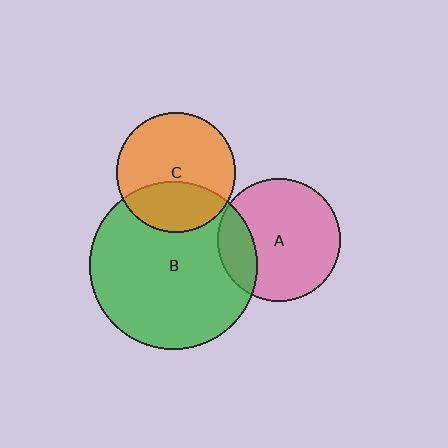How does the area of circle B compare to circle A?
Approximately 1.9 times.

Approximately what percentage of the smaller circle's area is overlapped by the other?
Approximately 35%.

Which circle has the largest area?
Circle B (green).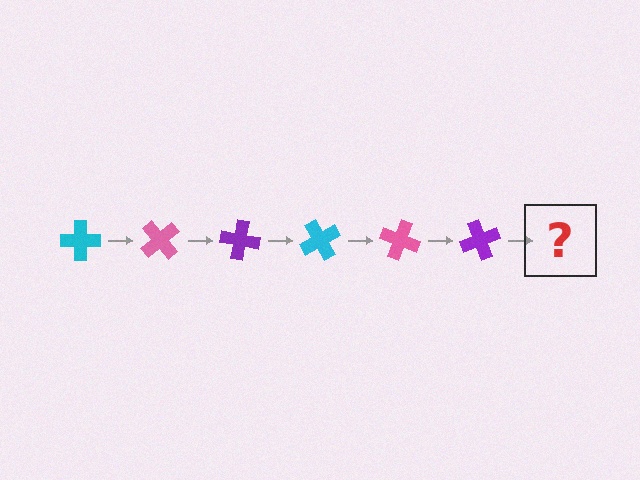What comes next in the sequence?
The next element should be a cyan cross, rotated 300 degrees from the start.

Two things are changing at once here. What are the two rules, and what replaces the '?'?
The two rules are that it rotates 50 degrees each step and the color cycles through cyan, pink, and purple. The '?' should be a cyan cross, rotated 300 degrees from the start.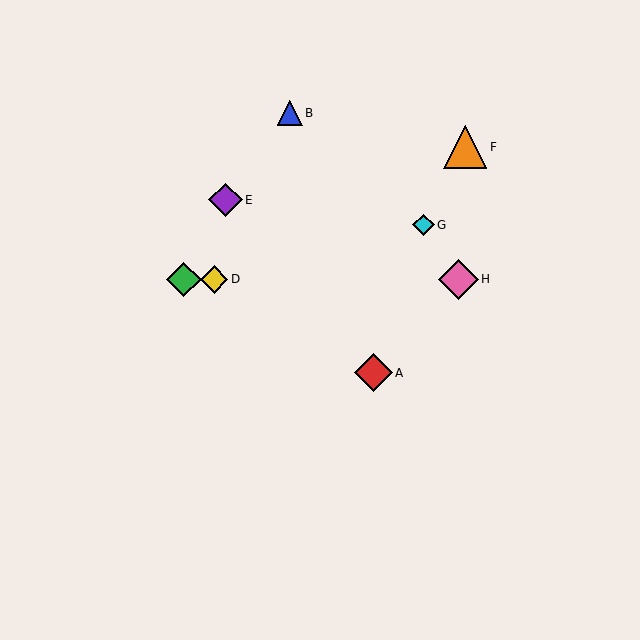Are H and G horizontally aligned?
No, H is at y≈279 and G is at y≈225.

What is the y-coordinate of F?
Object F is at y≈147.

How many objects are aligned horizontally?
3 objects (C, D, H) are aligned horizontally.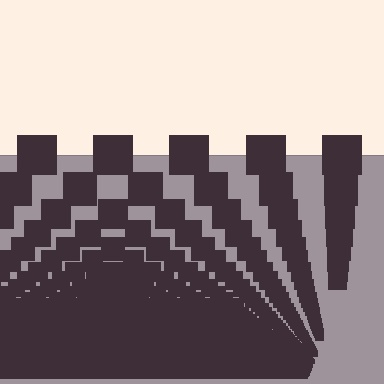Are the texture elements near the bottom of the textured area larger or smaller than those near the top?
Smaller. The gradient is inverted — elements near the bottom are smaller and denser.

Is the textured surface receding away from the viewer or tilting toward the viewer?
The surface appears to tilt toward the viewer. Texture elements get larger and sparser toward the top.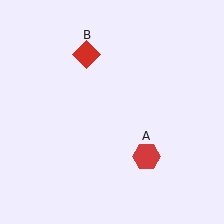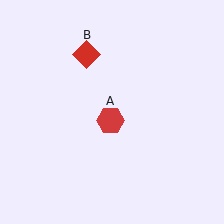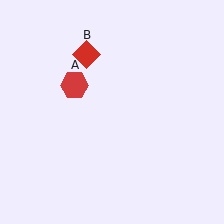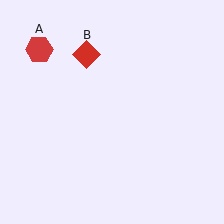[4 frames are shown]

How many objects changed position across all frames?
1 object changed position: red hexagon (object A).